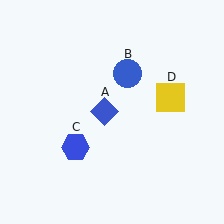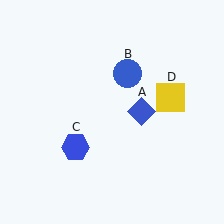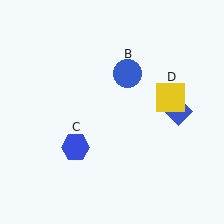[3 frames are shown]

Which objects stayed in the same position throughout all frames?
Blue circle (object B) and blue hexagon (object C) and yellow square (object D) remained stationary.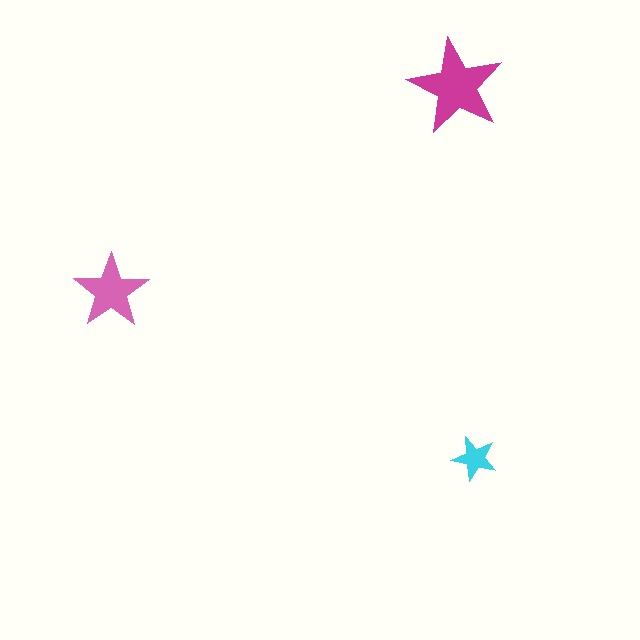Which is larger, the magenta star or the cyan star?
The magenta one.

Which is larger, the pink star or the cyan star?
The pink one.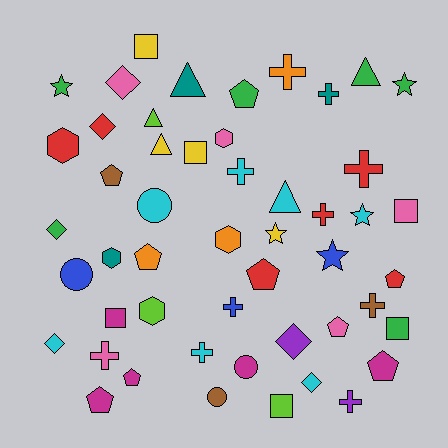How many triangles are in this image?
There are 5 triangles.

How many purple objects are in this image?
There are 2 purple objects.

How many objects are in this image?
There are 50 objects.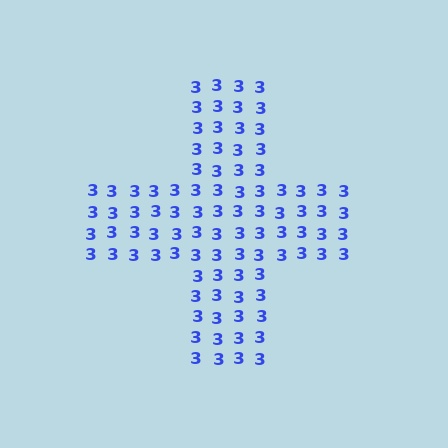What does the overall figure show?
The overall figure shows a cross.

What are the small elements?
The small elements are digit 3's.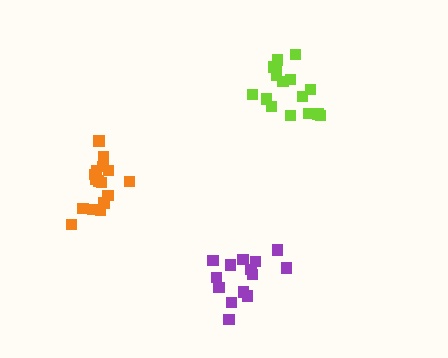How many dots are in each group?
Group 1: 17 dots, Group 2: 16 dots, Group 3: 14 dots (47 total).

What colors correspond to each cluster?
The clusters are colored: orange, lime, purple.